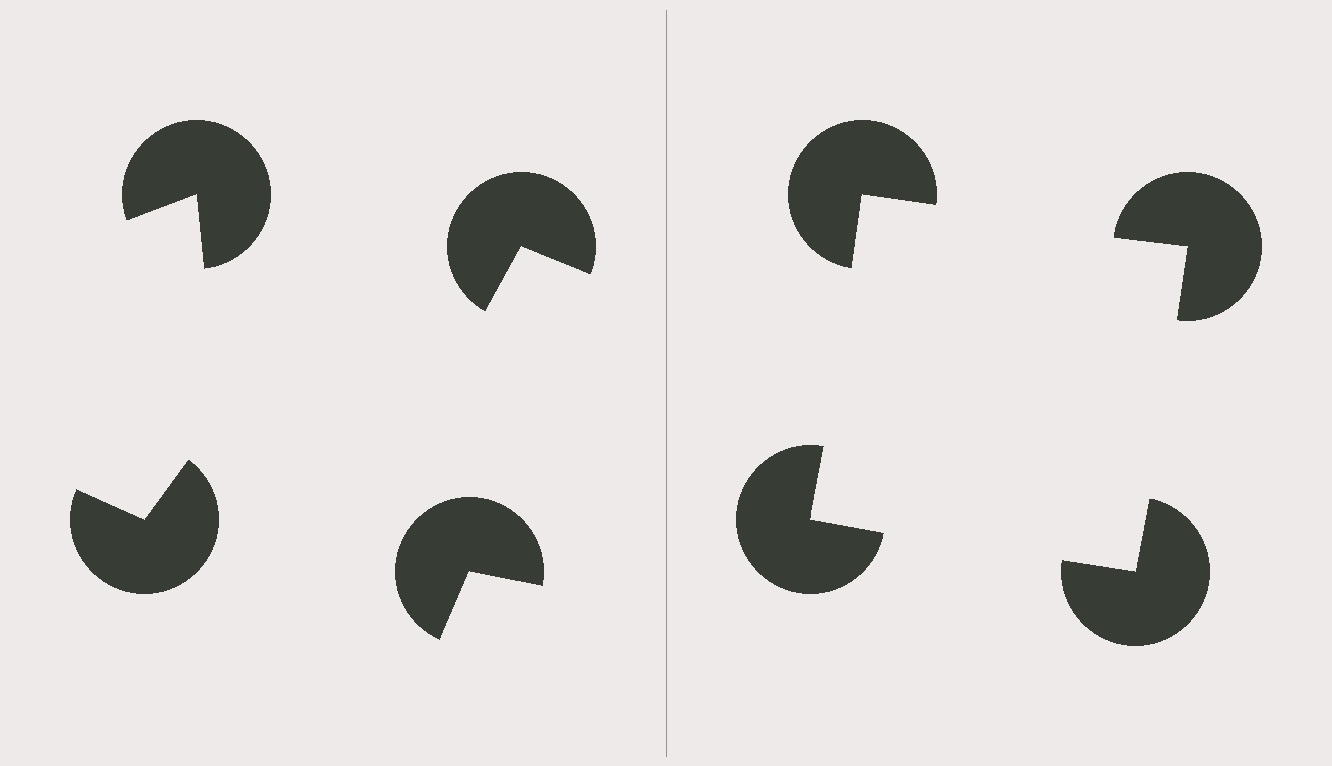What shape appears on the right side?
An illusory square.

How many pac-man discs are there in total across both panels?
8 — 4 on each side.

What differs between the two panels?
The pac-man discs are positioned identically on both sides; only the wedge orientations differ. On the right they align to a square; on the left they are misaligned.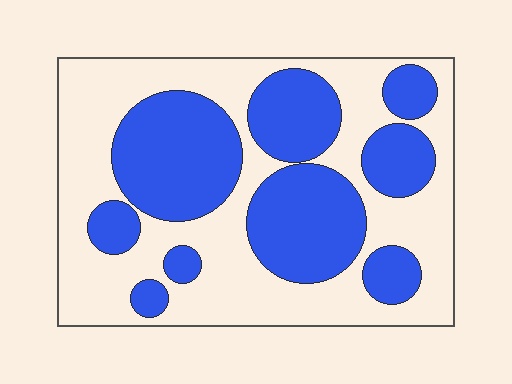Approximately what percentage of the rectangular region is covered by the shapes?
Approximately 45%.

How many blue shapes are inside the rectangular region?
9.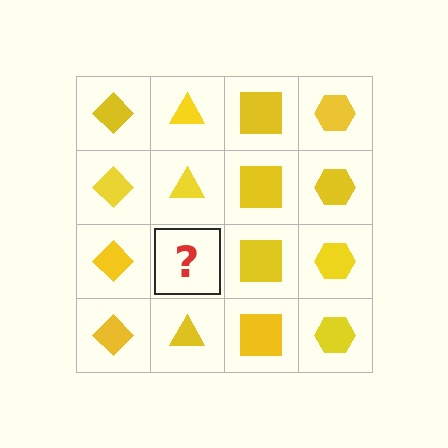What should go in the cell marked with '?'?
The missing cell should contain a yellow triangle.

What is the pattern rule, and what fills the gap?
The rule is that each column has a consistent shape. The gap should be filled with a yellow triangle.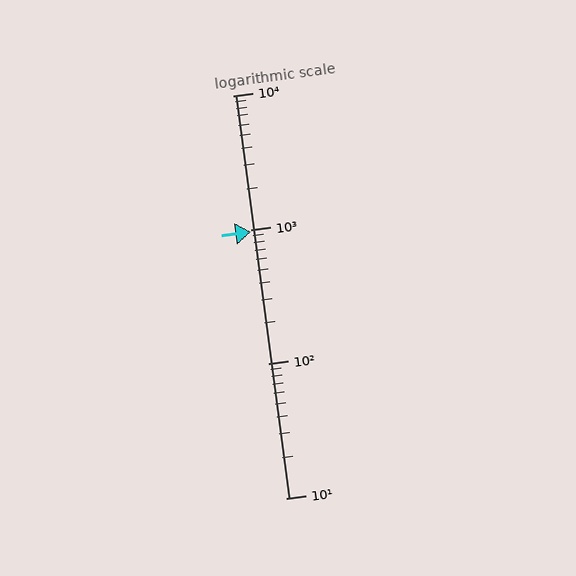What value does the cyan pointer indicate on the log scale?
The pointer indicates approximately 970.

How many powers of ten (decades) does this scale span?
The scale spans 3 decades, from 10 to 10000.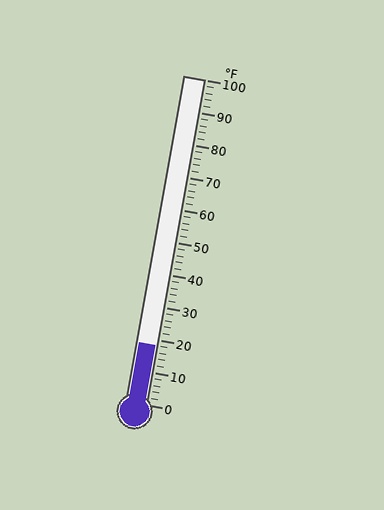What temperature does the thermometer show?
The thermometer shows approximately 18°F.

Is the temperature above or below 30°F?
The temperature is below 30°F.